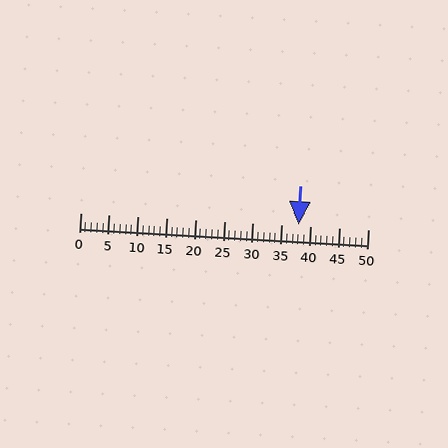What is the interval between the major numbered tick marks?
The major tick marks are spaced 5 units apart.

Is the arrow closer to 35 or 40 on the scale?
The arrow is closer to 40.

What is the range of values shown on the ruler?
The ruler shows values from 0 to 50.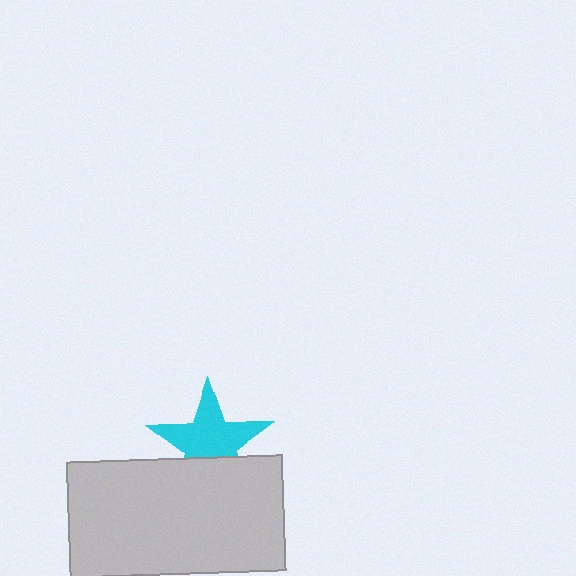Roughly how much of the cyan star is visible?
Most of it is visible (roughly 68%).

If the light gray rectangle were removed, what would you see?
You would see the complete cyan star.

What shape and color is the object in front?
The object in front is a light gray rectangle.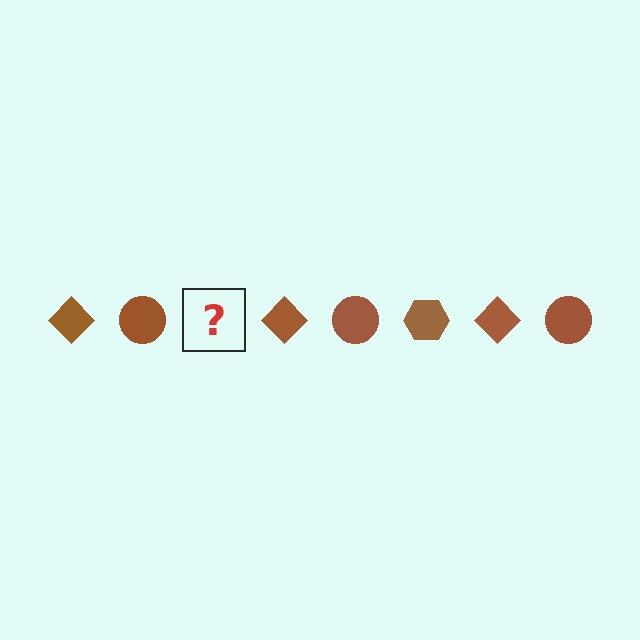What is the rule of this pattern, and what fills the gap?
The rule is that the pattern cycles through diamond, circle, hexagon shapes in brown. The gap should be filled with a brown hexagon.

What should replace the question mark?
The question mark should be replaced with a brown hexagon.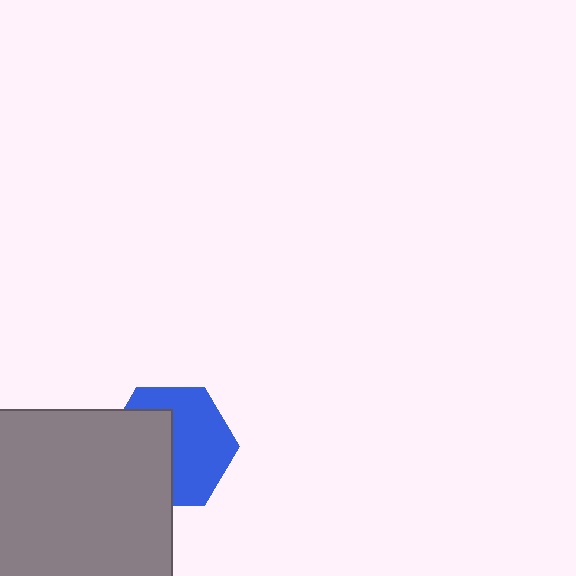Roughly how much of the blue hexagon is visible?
About half of it is visible (roughly 55%).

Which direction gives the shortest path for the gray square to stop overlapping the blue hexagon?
Moving left gives the shortest separation.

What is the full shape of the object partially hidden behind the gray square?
The partially hidden object is a blue hexagon.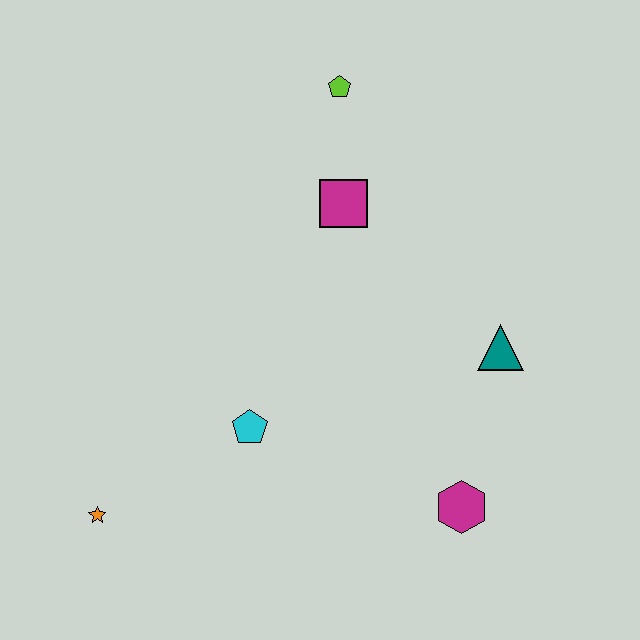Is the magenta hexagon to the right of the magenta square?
Yes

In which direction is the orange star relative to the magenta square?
The orange star is below the magenta square.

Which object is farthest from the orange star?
The lime pentagon is farthest from the orange star.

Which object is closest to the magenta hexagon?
The teal triangle is closest to the magenta hexagon.